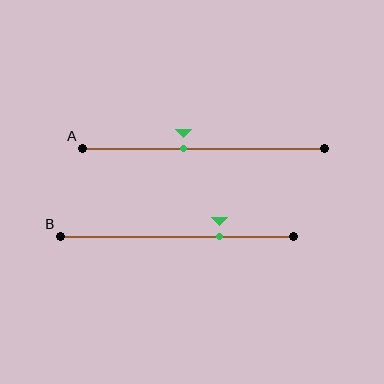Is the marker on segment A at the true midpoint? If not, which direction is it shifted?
No, the marker on segment A is shifted to the left by about 8% of the segment length.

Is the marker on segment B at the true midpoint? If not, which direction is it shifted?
No, the marker on segment B is shifted to the right by about 18% of the segment length.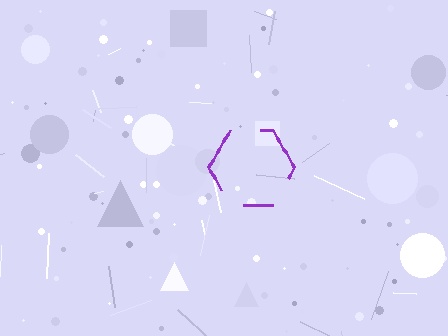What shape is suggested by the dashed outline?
The dashed outline suggests a hexagon.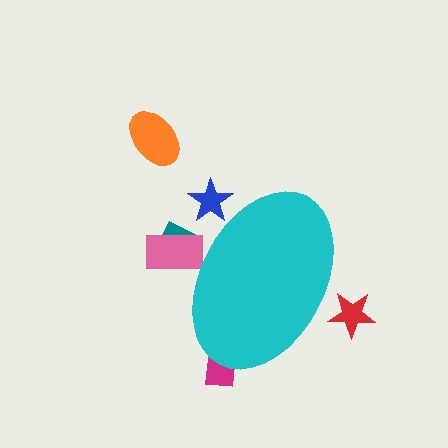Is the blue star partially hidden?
Yes, the blue star is partially hidden behind the cyan ellipse.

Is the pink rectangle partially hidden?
Yes, the pink rectangle is partially hidden behind the cyan ellipse.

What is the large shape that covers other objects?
A cyan ellipse.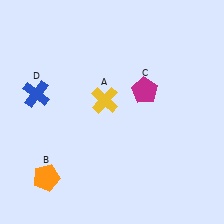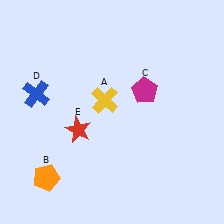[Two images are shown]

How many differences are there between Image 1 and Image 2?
There is 1 difference between the two images.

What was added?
A red star (E) was added in Image 2.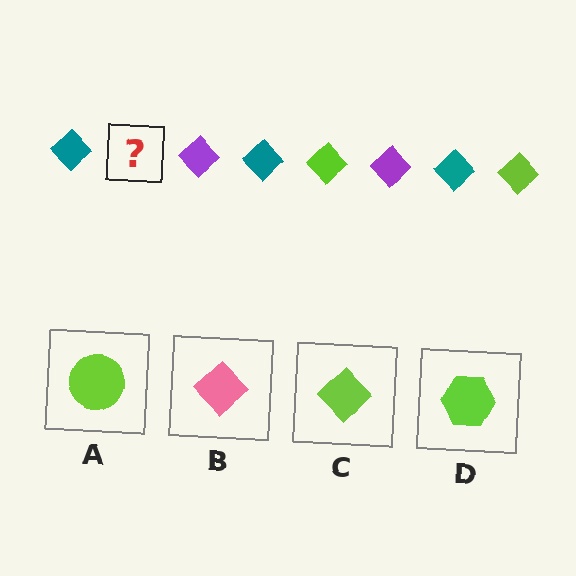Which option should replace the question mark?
Option C.